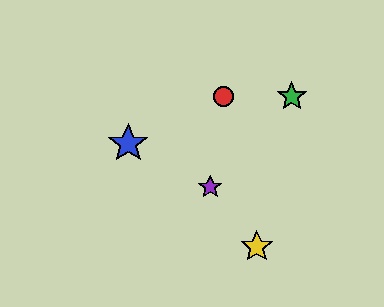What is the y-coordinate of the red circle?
The red circle is at y≈97.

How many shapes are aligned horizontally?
2 shapes (the red circle, the green star) are aligned horizontally.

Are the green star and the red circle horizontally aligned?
Yes, both are at y≈97.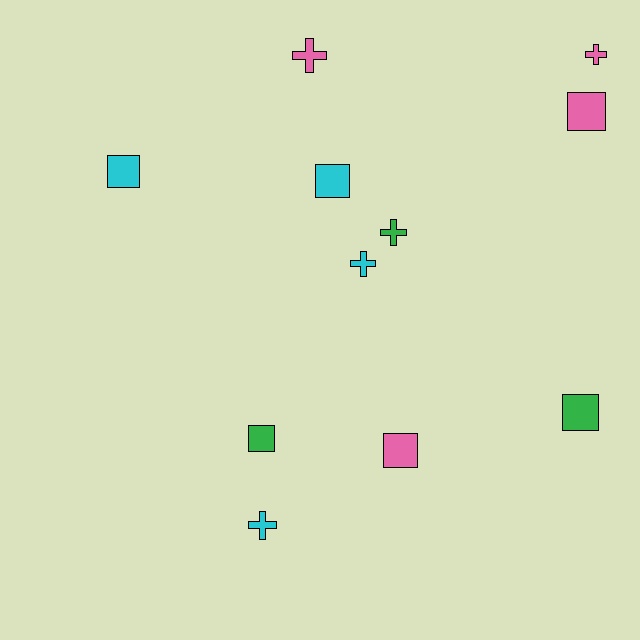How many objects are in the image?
There are 11 objects.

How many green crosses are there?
There is 1 green cross.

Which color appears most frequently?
Pink, with 4 objects.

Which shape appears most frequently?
Square, with 6 objects.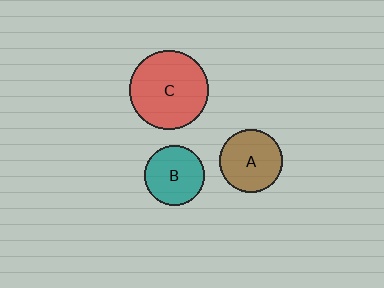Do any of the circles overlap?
No, none of the circles overlap.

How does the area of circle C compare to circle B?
Approximately 1.8 times.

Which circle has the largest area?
Circle C (red).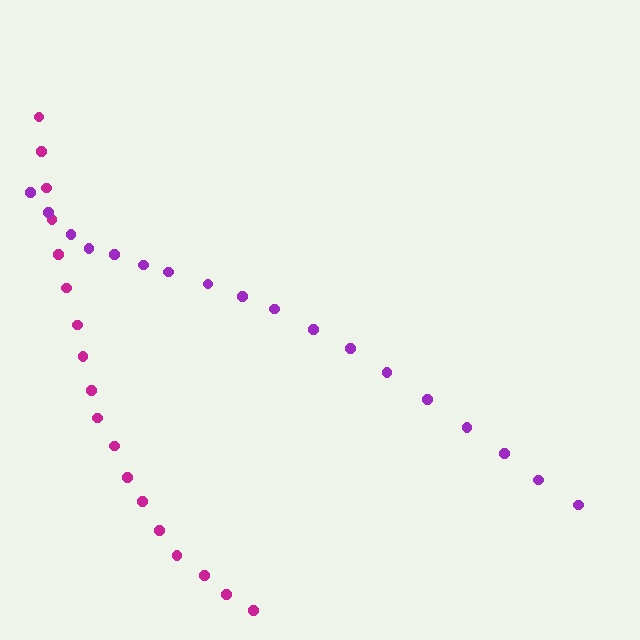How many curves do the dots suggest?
There are 2 distinct paths.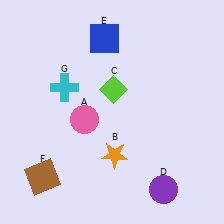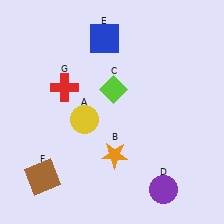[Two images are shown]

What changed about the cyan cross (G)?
In Image 1, G is cyan. In Image 2, it changed to red.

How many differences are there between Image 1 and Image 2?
There are 2 differences between the two images.